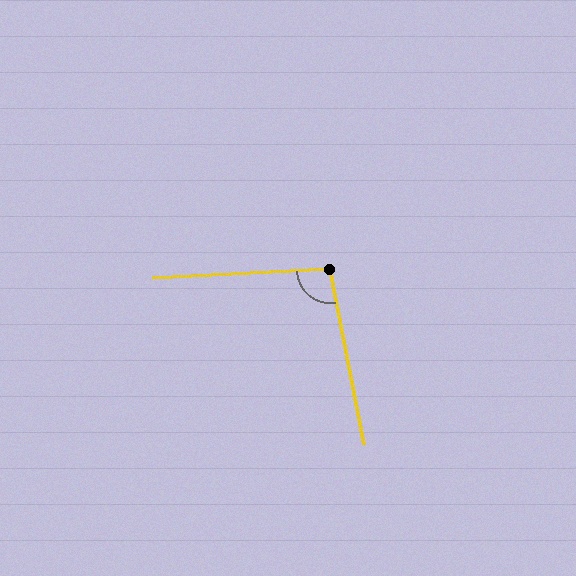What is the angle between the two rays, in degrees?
Approximately 98 degrees.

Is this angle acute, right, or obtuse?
It is obtuse.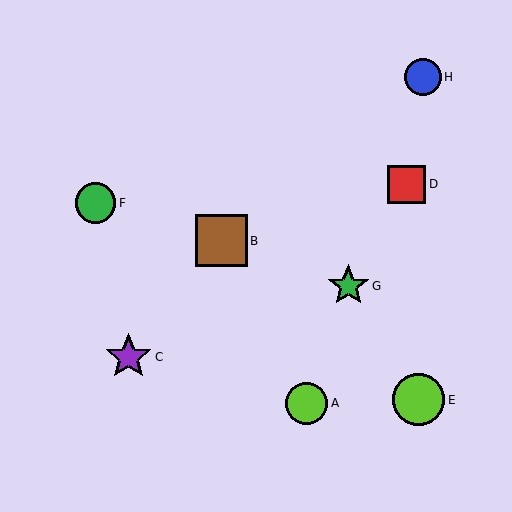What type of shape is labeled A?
Shape A is a lime circle.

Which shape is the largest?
The brown square (labeled B) is the largest.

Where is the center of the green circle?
The center of the green circle is at (96, 203).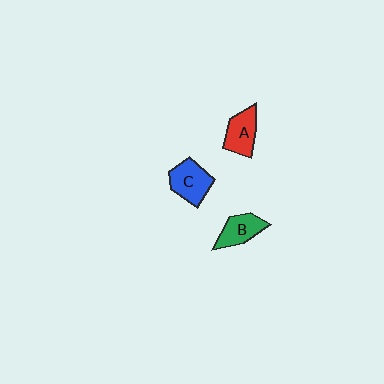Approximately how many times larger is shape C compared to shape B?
Approximately 1.2 times.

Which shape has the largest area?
Shape C (blue).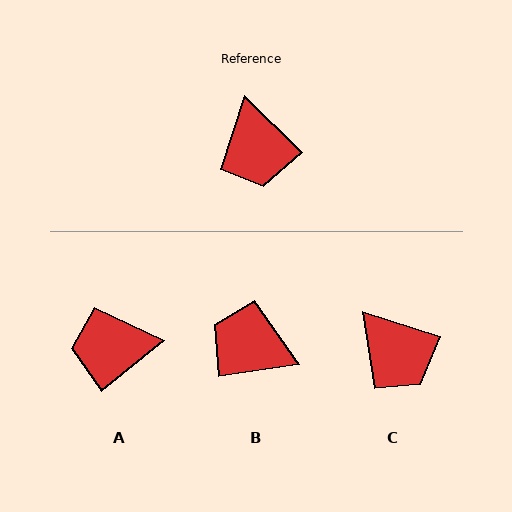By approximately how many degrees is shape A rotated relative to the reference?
Approximately 97 degrees clockwise.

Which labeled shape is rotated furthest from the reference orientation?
B, about 127 degrees away.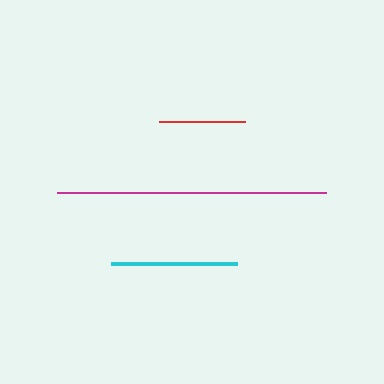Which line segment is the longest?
The magenta line is the longest at approximately 268 pixels.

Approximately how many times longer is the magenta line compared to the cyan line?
The magenta line is approximately 2.1 times the length of the cyan line.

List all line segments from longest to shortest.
From longest to shortest: magenta, cyan, red.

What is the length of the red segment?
The red segment is approximately 86 pixels long.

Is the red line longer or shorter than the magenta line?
The magenta line is longer than the red line.